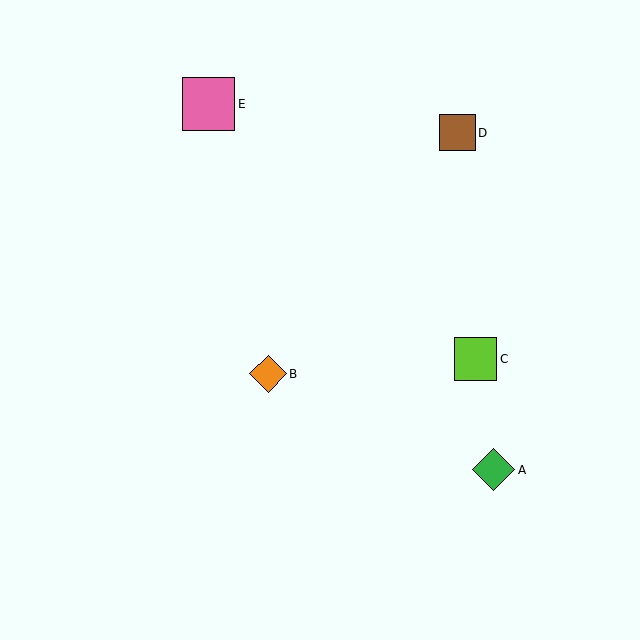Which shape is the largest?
The pink square (labeled E) is the largest.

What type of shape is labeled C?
Shape C is a lime square.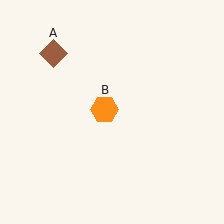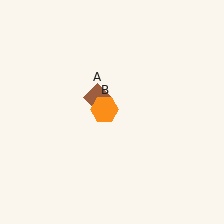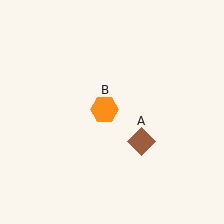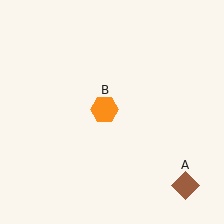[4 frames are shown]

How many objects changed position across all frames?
1 object changed position: brown diamond (object A).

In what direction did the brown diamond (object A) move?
The brown diamond (object A) moved down and to the right.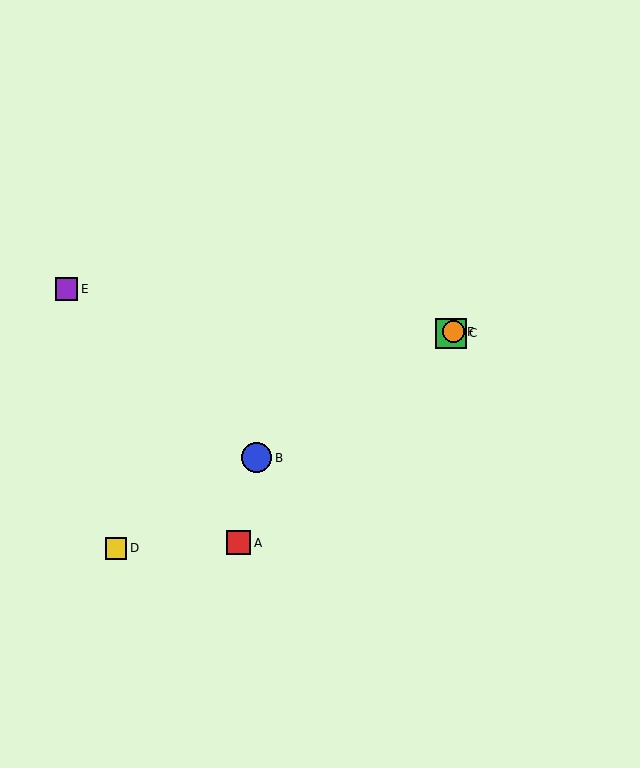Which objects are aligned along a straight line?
Objects B, C, D, F are aligned along a straight line.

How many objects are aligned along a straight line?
4 objects (B, C, D, F) are aligned along a straight line.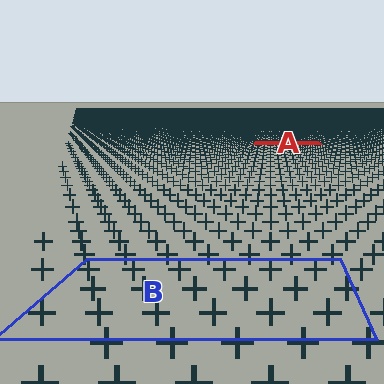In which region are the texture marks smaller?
The texture marks are smaller in region A, because it is farther away.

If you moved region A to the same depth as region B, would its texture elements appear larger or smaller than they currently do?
They would appear larger. At a closer depth, the same texture elements are projected at a bigger on-screen size.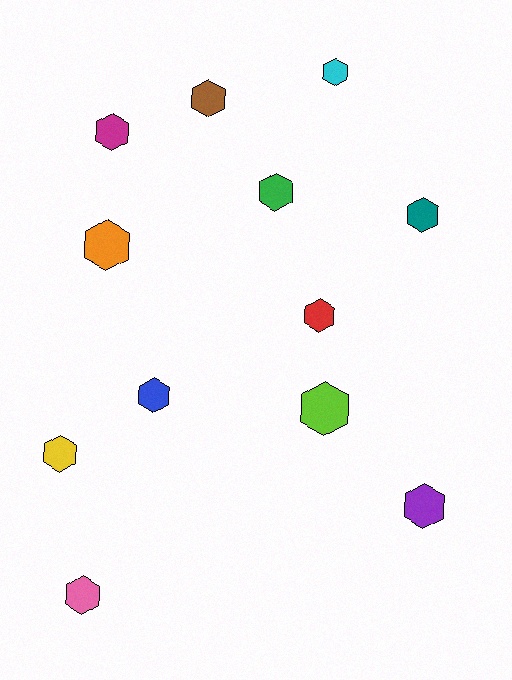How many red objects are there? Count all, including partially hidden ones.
There is 1 red object.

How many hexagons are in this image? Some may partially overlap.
There are 12 hexagons.